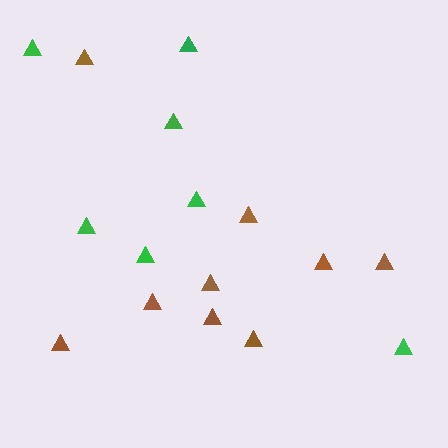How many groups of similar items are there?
There are 2 groups: one group of brown triangles (9) and one group of green triangles (7).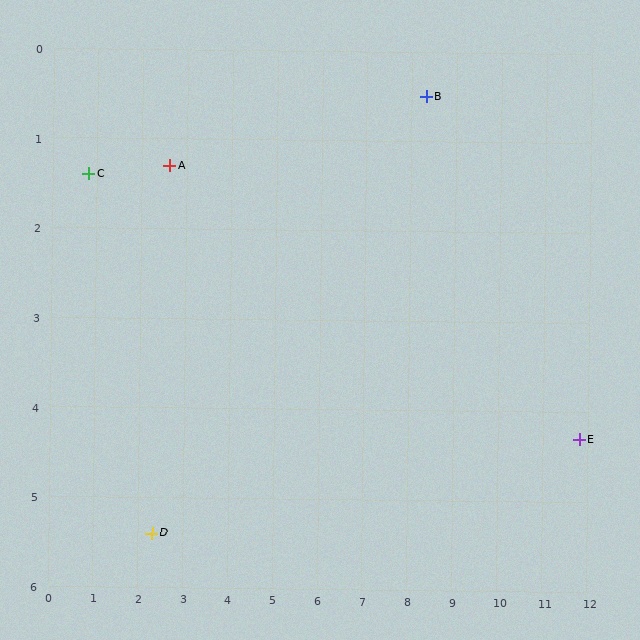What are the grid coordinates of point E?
Point E is at approximately (11.8, 4.3).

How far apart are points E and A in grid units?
Points E and A are about 9.7 grid units apart.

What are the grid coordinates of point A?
Point A is at approximately (2.6, 1.3).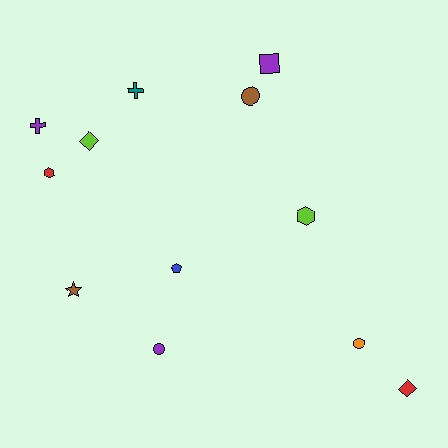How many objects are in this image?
There are 12 objects.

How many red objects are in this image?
There are 2 red objects.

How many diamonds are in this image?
There are 2 diamonds.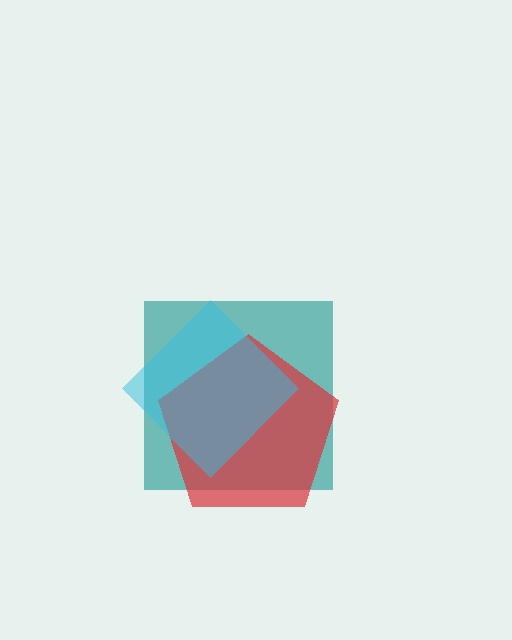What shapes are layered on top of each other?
The layered shapes are: a teal square, a red pentagon, a cyan diamond.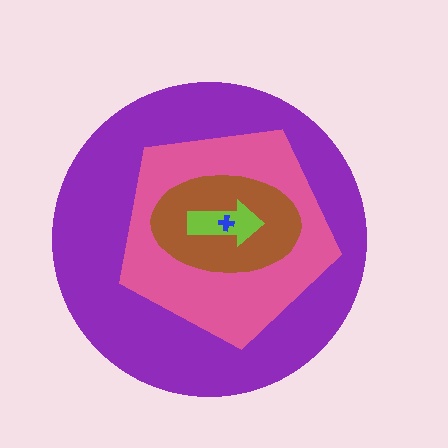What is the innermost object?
The blue cross.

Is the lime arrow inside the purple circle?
Yes.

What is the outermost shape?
The purple circle.